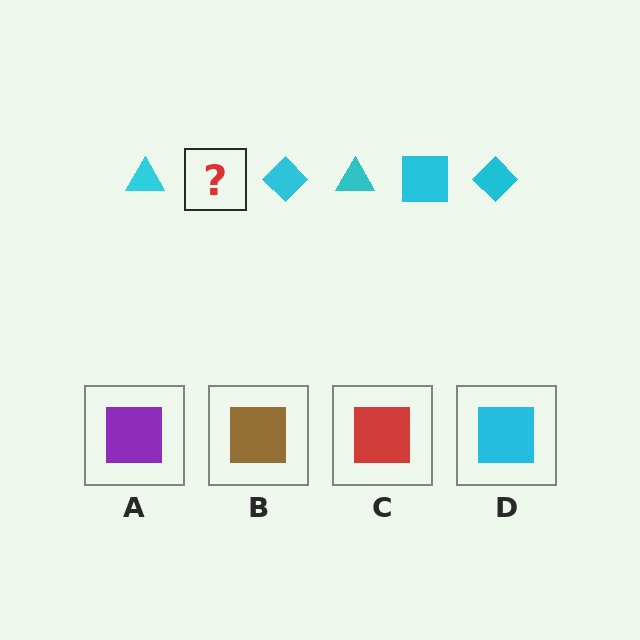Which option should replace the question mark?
Option D.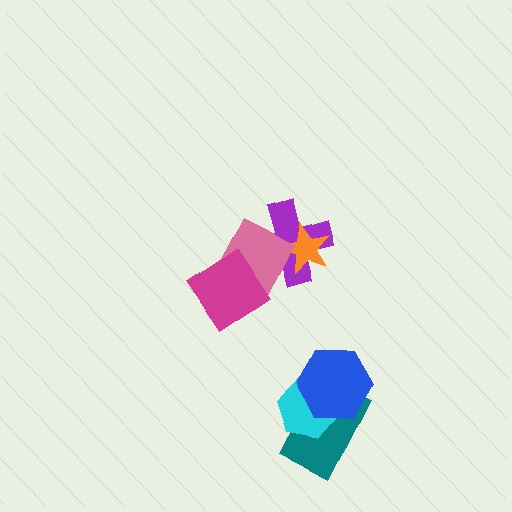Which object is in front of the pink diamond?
The magenta diamond is in front of the pink diamond.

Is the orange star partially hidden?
Yes, it is partially covered by another shape.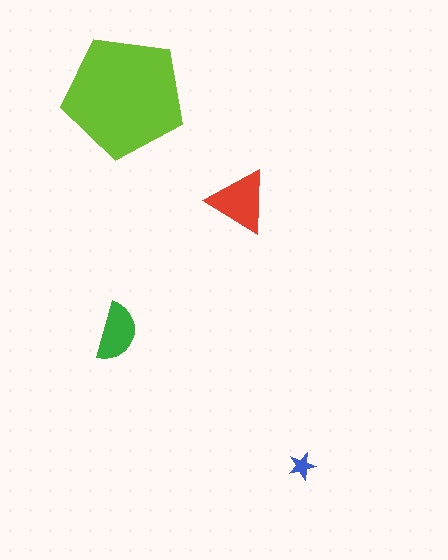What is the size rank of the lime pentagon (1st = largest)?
1st.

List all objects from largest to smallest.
The lime pentagon, the red triangle, the green semicircle, the blue star.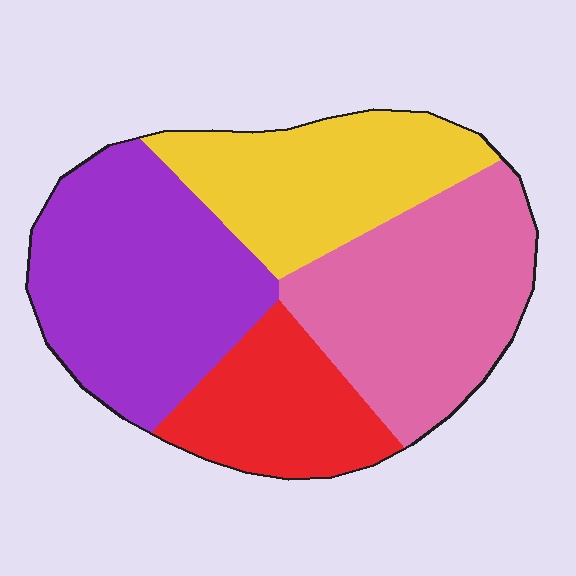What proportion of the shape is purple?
Purple takes up about one third (1/3) of the shape.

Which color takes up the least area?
Red, at roughly 15%.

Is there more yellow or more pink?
Pink.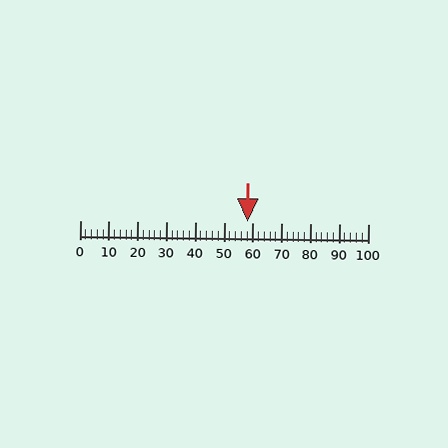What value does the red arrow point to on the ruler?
The red arrow points to approximately 58.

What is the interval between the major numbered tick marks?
The major tick marks are spaced 10 units apart.